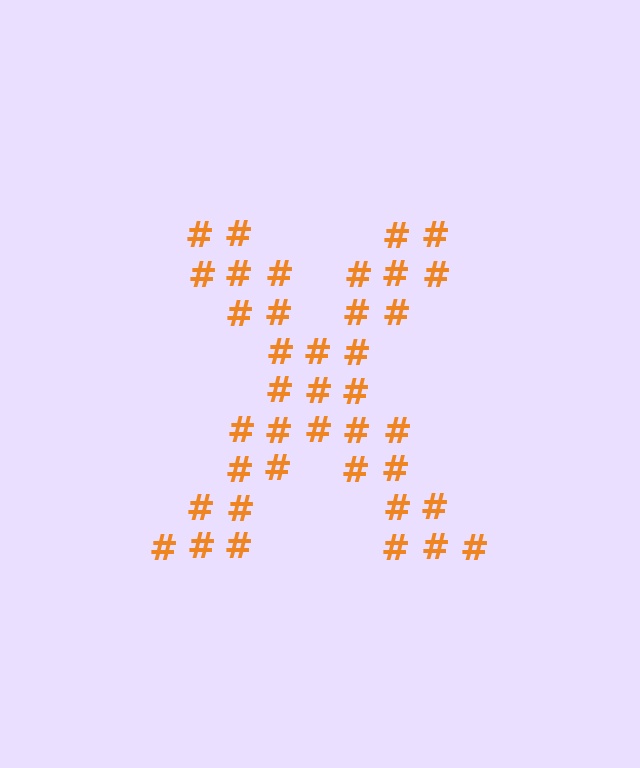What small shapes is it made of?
It is made of small hash symbols.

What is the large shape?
The large shape is the letter X.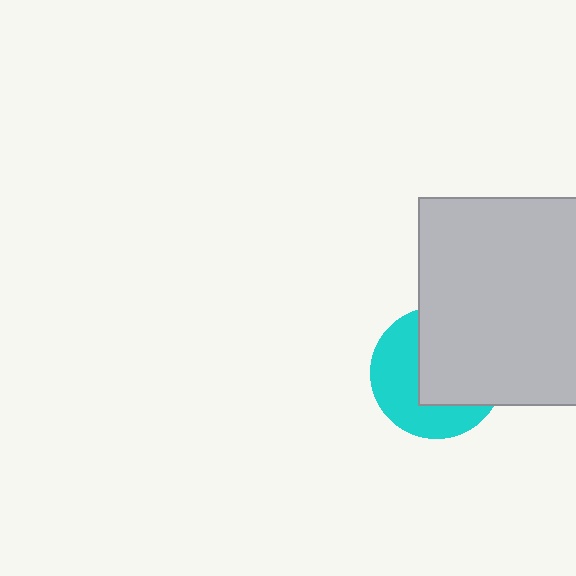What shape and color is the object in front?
The object in front is a light gray square.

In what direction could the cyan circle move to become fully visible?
The cyan circle could move toward the lower-left. That would shift it out from behind the light gray square entirely.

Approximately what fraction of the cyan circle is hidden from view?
Roughly 54% of the cyan circle is hidden behind the light gray square.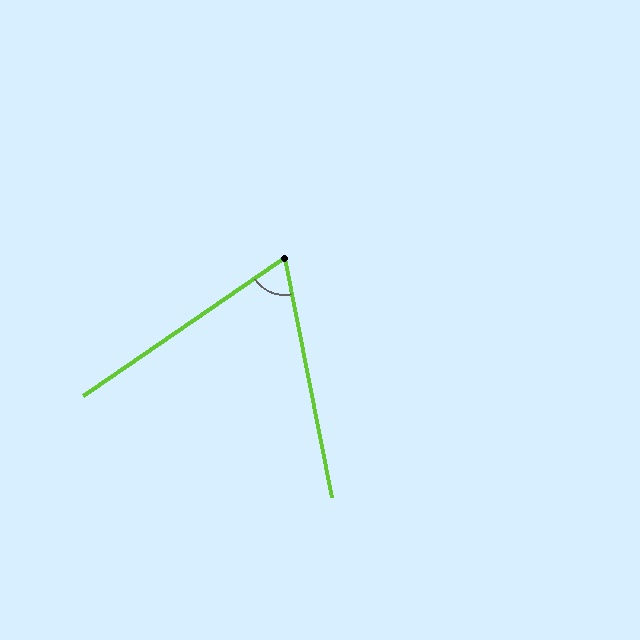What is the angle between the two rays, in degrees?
Approximately 67 degrees.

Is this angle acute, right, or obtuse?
It is acute.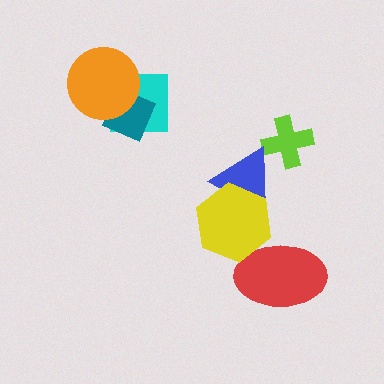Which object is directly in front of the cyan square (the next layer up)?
The teal diamond is directly in front of the cyan square.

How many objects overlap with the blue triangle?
2 objects overlap with the blue triangle.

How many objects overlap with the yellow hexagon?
2 objects overlap with the yellow hexagon.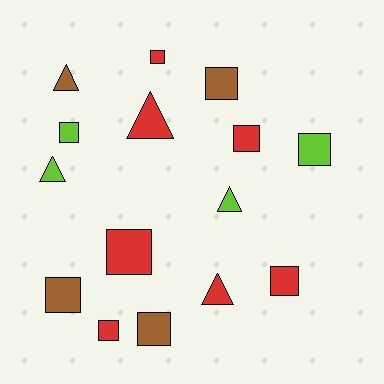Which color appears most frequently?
Red, with 7 objects.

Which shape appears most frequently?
Square, with 10 objects.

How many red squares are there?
There are 5 red squares.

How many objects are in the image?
There are 15 objects.